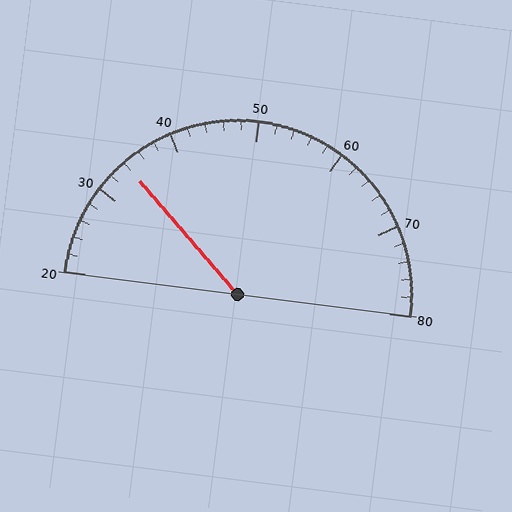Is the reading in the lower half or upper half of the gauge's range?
The reading is in the lower half of the range (20 to 80).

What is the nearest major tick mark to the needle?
The nearest major tick mark is 30.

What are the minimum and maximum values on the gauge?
The gauge ranges from 20 to 80.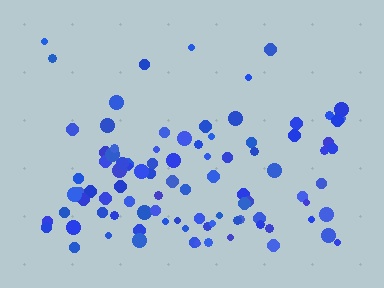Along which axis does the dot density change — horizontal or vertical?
Vertical.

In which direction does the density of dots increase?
From top to bottom, with the bottom side densest.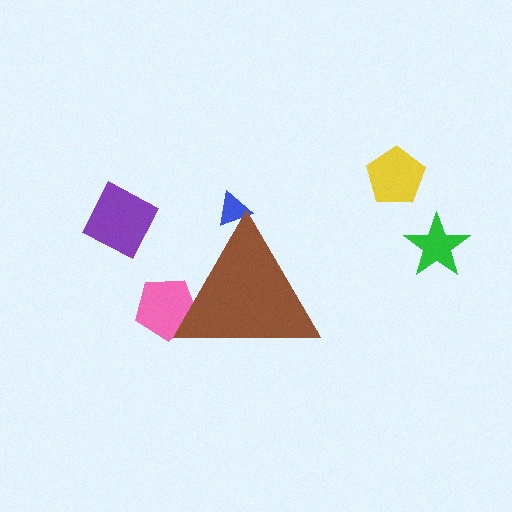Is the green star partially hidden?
No, the green star is fully visible.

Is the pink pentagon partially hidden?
Yes, the pink pentagon is partially hidden behind the brown triangle.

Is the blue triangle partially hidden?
Yes, the blue triangle is partially hidden behind the brown triangle.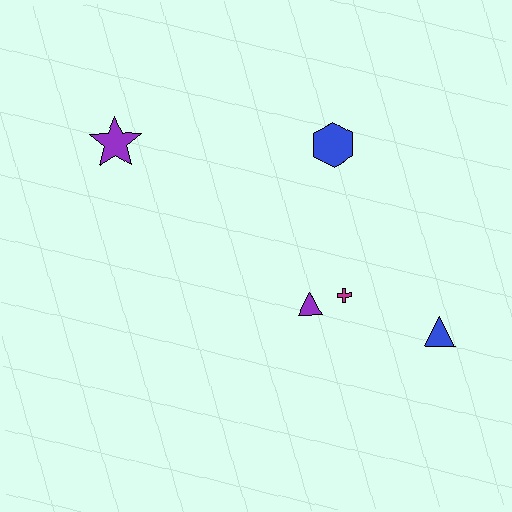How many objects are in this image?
There are 5 objects.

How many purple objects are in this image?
There are 2 purple objects.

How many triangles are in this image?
There are 2 triangles.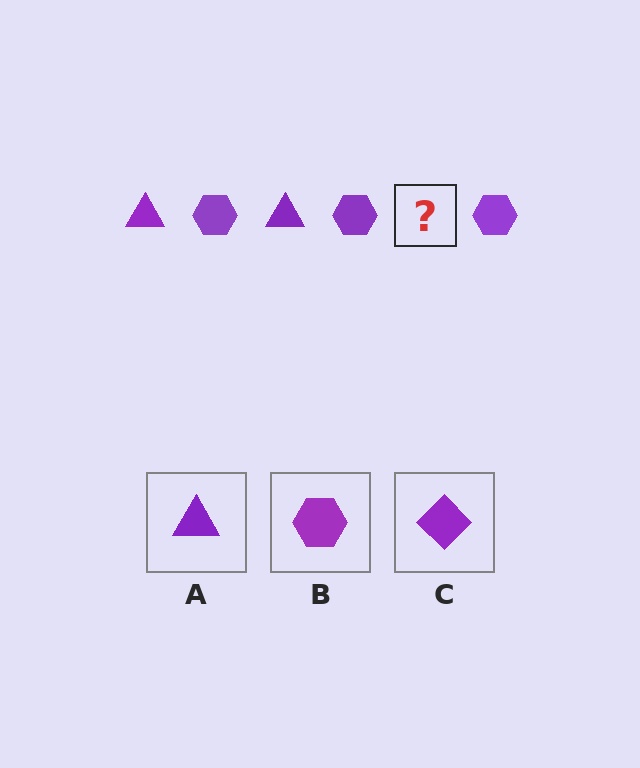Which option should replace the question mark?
Option A.